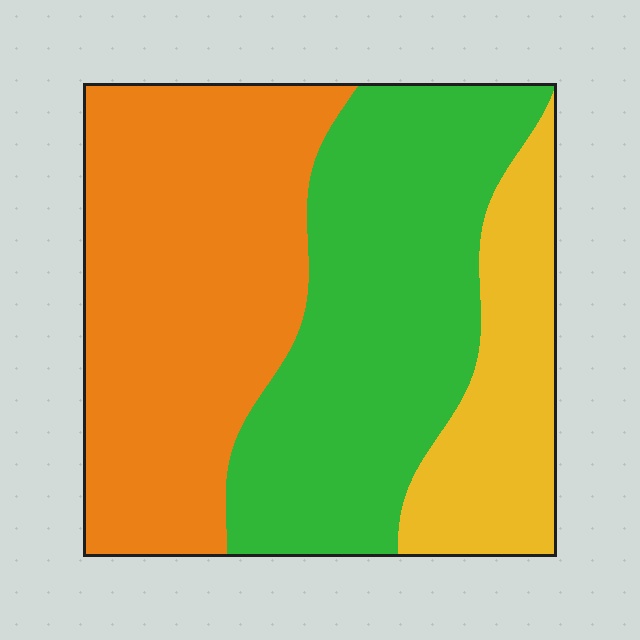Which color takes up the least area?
Yellow, at roughly 20%.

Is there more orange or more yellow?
Orange.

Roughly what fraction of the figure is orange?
Orange takes up between a quarter and a half of the figure.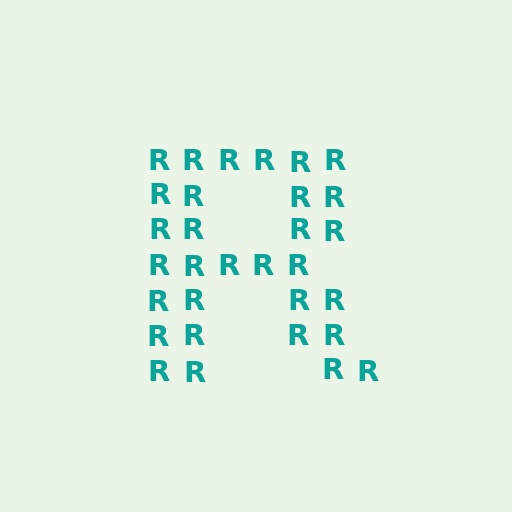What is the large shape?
The large shape is the letter R.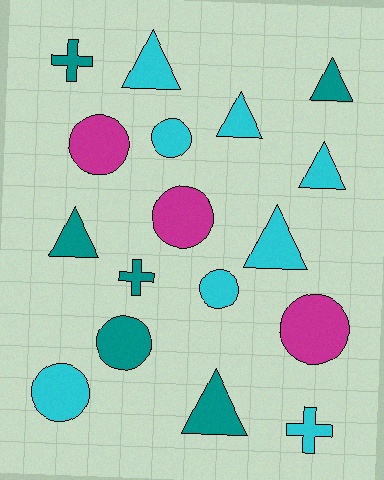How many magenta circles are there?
There are 3 magenta circles.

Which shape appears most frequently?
Triangle, with 7 objects.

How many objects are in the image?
There are 17 objects.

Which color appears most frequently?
Cyan, with 8 objects.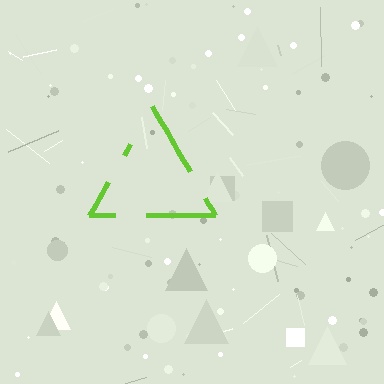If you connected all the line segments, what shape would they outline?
They would outline a triangle.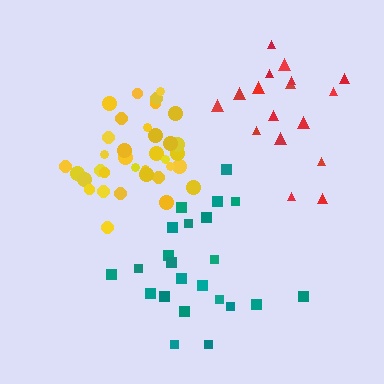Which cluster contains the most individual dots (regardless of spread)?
Yellow (35).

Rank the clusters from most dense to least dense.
yellow, red, teal.